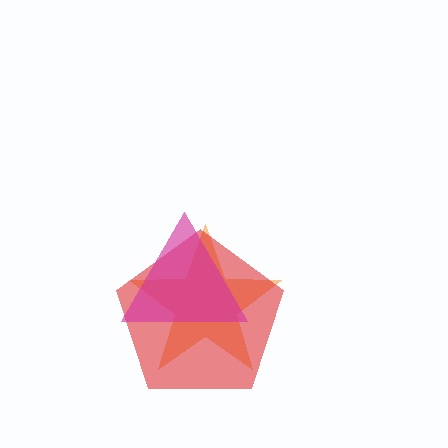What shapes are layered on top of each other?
The layered shapes are: an orange star, a red pentagon, a magenta triangle.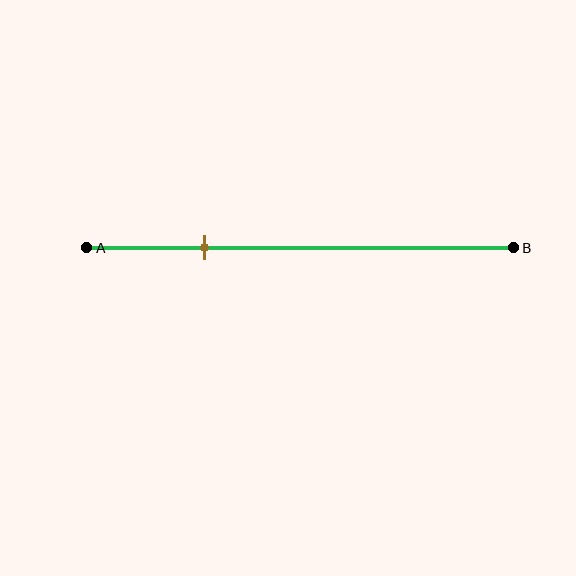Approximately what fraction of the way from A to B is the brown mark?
The brown mark is approximately 30% of the way from A to B.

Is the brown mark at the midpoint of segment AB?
No, the mark is at about 30% from A, not at the 50% midpoint.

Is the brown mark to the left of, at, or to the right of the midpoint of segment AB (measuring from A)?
The brown mark is to the left of the midpoint of segment AB.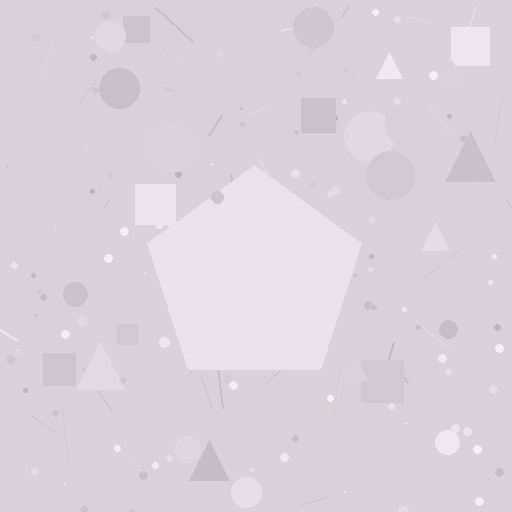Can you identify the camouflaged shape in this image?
The camouflaged shape is a pentagon.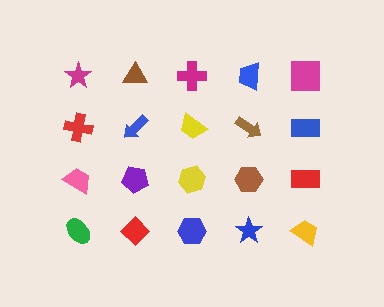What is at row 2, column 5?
A blue rectangle.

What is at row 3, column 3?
A yellow hexagon.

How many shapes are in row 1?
5 shapes.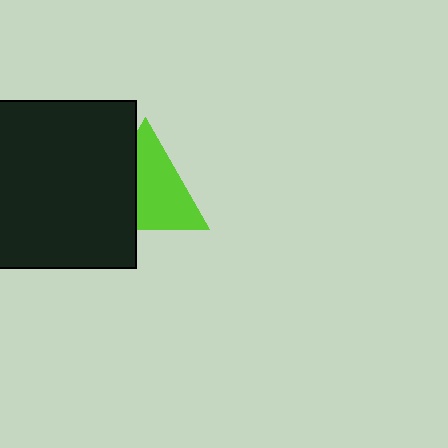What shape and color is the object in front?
The object in front is a black rectangle.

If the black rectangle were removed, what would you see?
You would see the complete lime triangle.